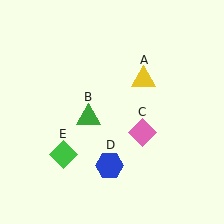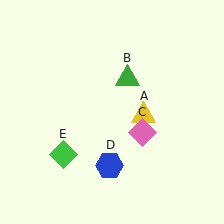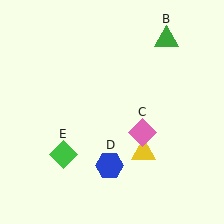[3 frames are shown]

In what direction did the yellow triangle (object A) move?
The yellow triangle (object A) moved down.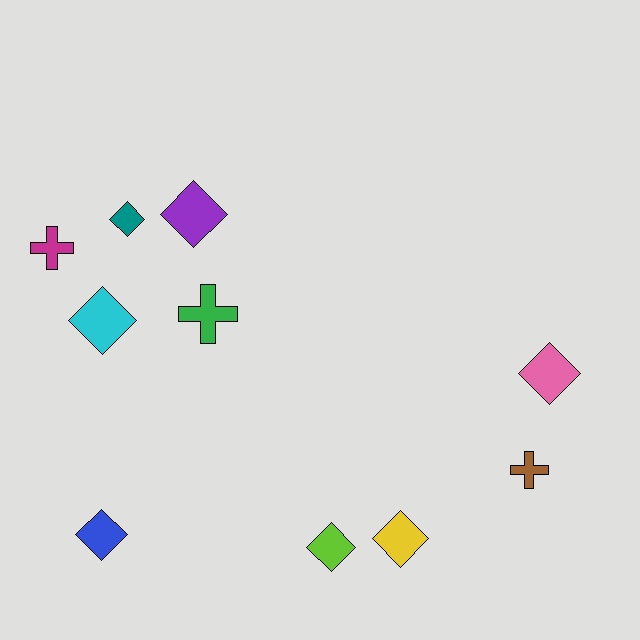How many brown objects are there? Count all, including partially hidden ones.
There is 1 brown object.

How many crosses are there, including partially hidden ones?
There are 3 crosses.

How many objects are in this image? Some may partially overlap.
There are 10 objects.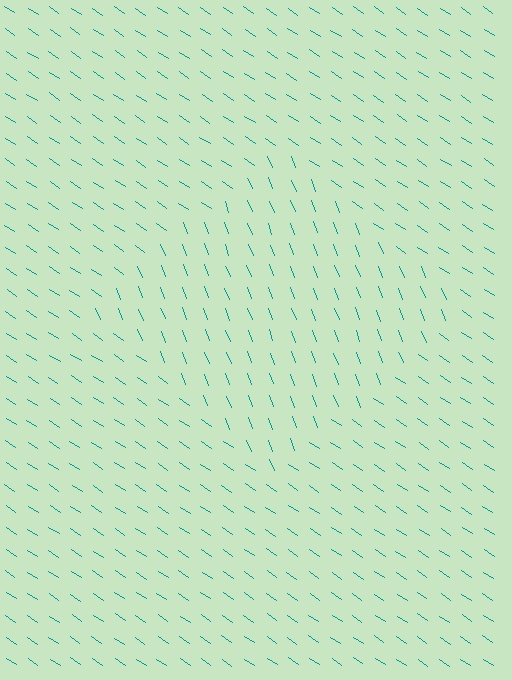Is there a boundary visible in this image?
Yes, there is a texture boundary formed by a change in line orientation.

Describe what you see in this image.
The image is filled with small teal line segments. A diamond region in the image has lines oriented differently from the surrounding lines, creating a visible texture boundary.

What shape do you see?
I see a diamond.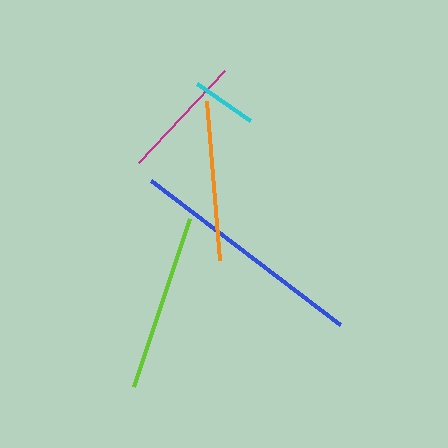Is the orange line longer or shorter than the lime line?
The lime line is longer than the orange line.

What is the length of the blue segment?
The blue segment is approximately 237 pixels long.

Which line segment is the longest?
The blue line is the longest at approximately 237 pixels.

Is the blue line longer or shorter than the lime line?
The blue line is longer than the lime line.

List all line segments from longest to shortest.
From longest to shortest: blue, lime, orange, magenta, cyan.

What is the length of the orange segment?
The orange segment is approximately 159 pixels long.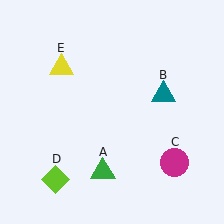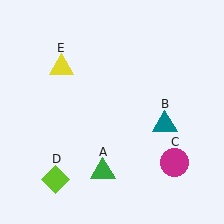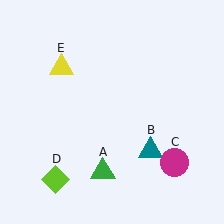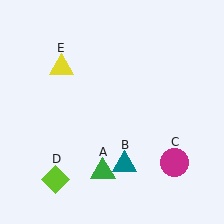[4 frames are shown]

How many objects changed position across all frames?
1 object changed position: teal triangle (object B).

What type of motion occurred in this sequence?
The teal triangle (object B) rotated clockwise around the center of the scene.